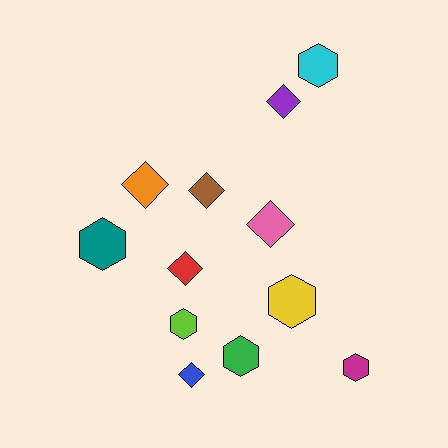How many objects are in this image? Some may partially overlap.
There are 12 objects.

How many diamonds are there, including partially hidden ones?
There are 6 diamonds.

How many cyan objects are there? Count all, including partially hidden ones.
There is 1 cyan object.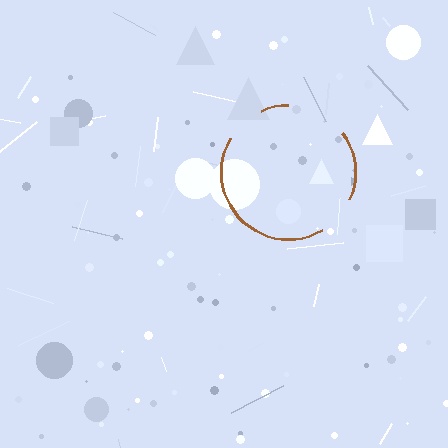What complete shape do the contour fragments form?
The contour fragments form a circle.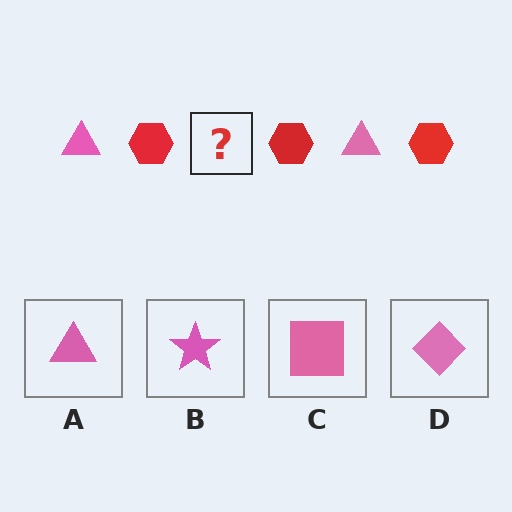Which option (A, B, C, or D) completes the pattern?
A.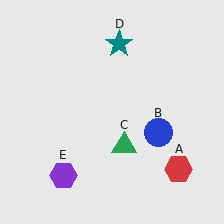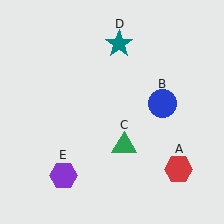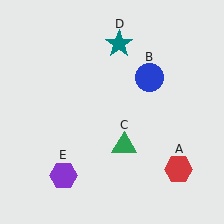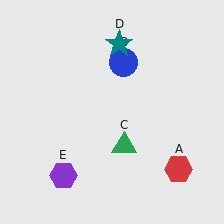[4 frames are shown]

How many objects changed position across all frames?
1 object changed position: blue circle (object B).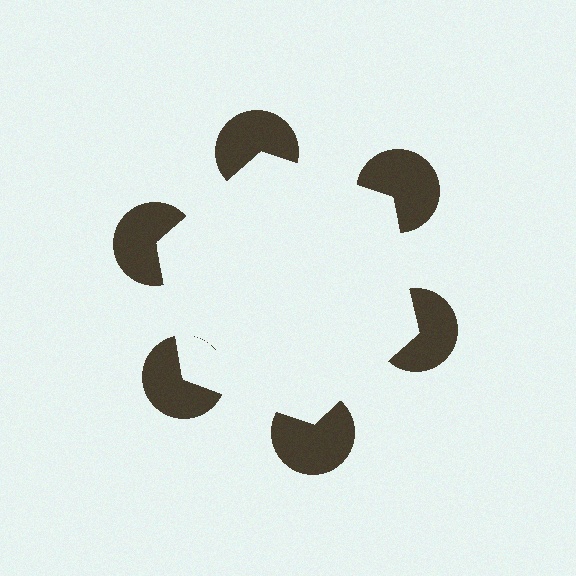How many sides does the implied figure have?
6 sides.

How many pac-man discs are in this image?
There are 6 — one at each vertex of the illusory hexagon.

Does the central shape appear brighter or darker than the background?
It typically appears slightly brighter than the background, even though no actual brightness change is drawn.